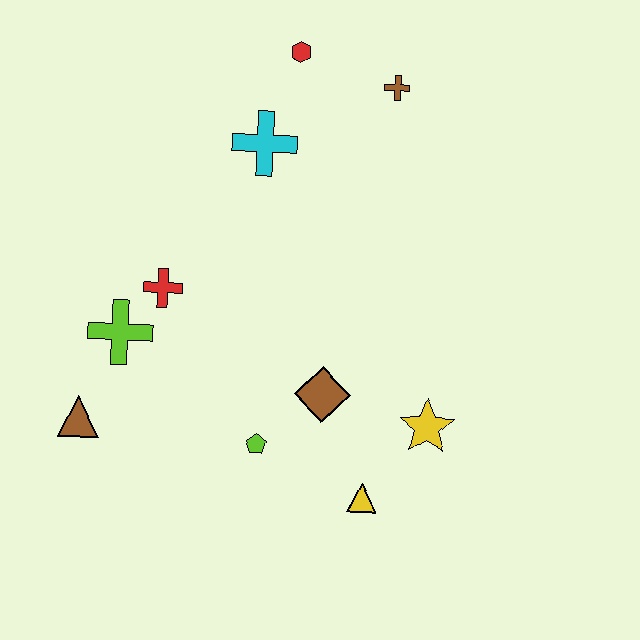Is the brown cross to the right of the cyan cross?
Yes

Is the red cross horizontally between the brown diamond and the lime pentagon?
No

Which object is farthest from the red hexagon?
The yellow triangle is farthest from the red hexagon.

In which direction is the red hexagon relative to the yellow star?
The red hexagon is above the yellow star.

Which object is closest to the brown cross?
The red hexagon is closest to the brown cross.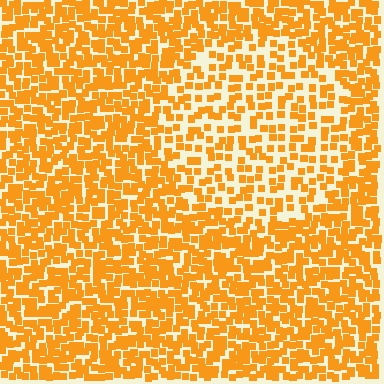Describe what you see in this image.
The image contains small orange elements arranged at two different densities. A circle-shaped region is visible where the elements are less densely packed than the surrounding area.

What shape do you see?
I see a circle.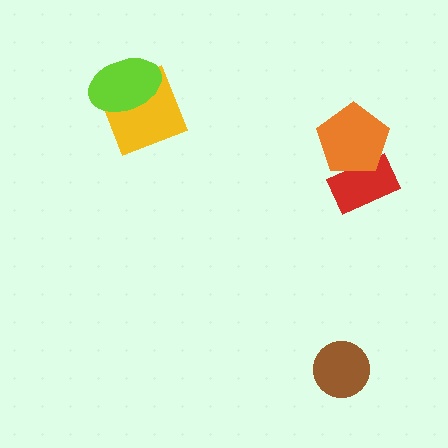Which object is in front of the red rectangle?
The orange pentagon is in front of the red rectangle.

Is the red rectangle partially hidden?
Yes, it is partially covered by another shape.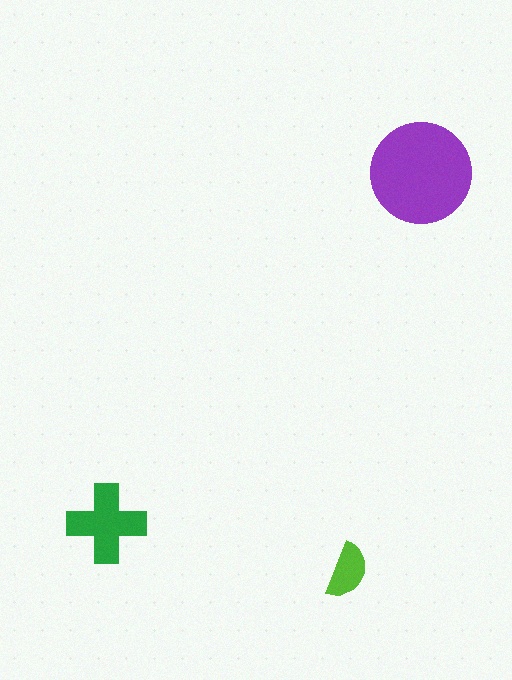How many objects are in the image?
There are 3 objects in the image.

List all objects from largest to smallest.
The purple circle, the green cross, the lime semicircle.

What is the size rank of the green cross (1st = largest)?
2nd.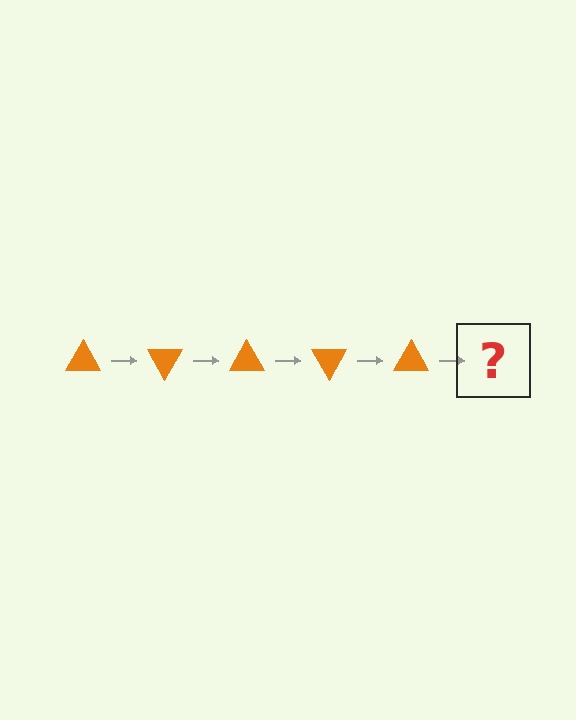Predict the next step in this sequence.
The next step is an orange triangle rotated 300 degrees.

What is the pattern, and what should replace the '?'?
The pattern is that the triangle rotates 60 degrees each step. The '?' should be an orange triangle rotated 300 degrees.